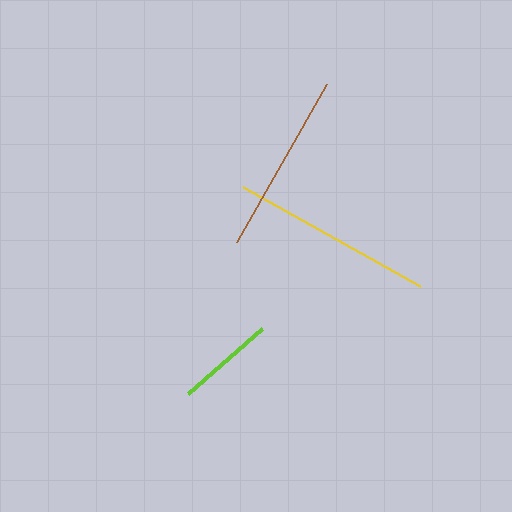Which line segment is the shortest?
The lime line is the shortest at approximately 98 pixels.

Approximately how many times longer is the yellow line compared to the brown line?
The yellow line is approximately 1.1 times the length of the brown line.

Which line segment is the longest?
The yellow line is the longest at approximately 203 pixels.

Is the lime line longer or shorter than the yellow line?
The yellow line is longer than the lime line.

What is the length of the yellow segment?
The yellow segment is approximately 203 pixels long.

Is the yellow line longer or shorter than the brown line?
The yellow line is longer than the brown line.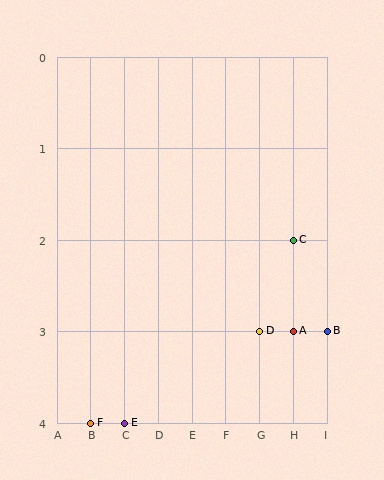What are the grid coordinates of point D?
Point D is at grid coordinates (G, 3).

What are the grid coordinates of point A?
Point A is at grid coordinates (H, 3).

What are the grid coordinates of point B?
Point B is at grid coordinates (I, 3).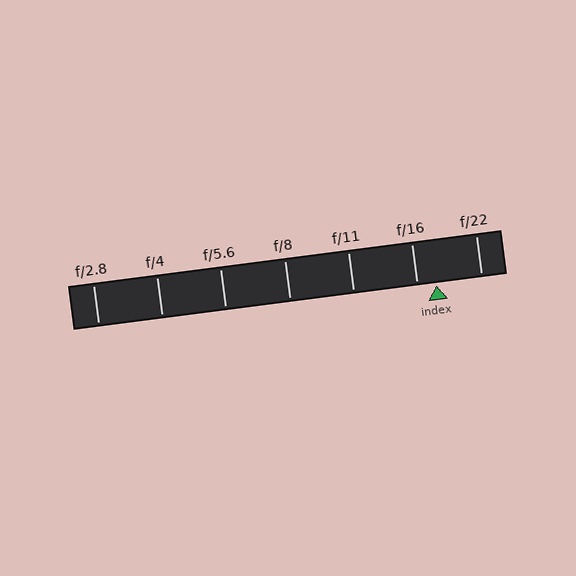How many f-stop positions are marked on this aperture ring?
There are 7 f-stop positions marked.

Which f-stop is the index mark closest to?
The index mark is closest to f/16.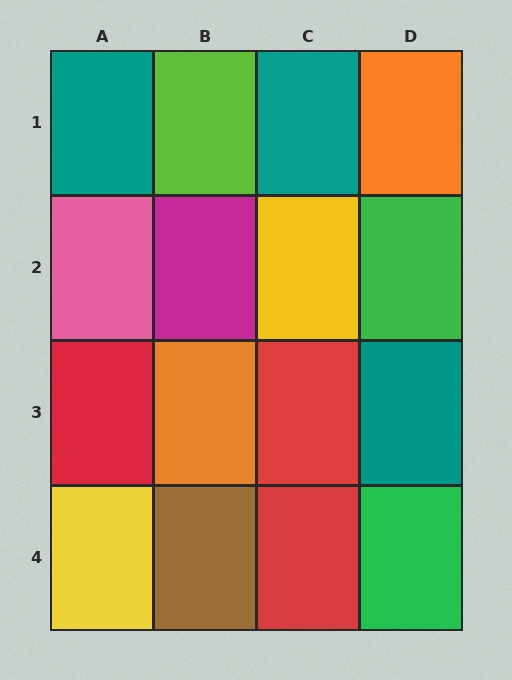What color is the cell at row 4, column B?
Brown.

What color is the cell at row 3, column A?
Red.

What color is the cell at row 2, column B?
Magenta.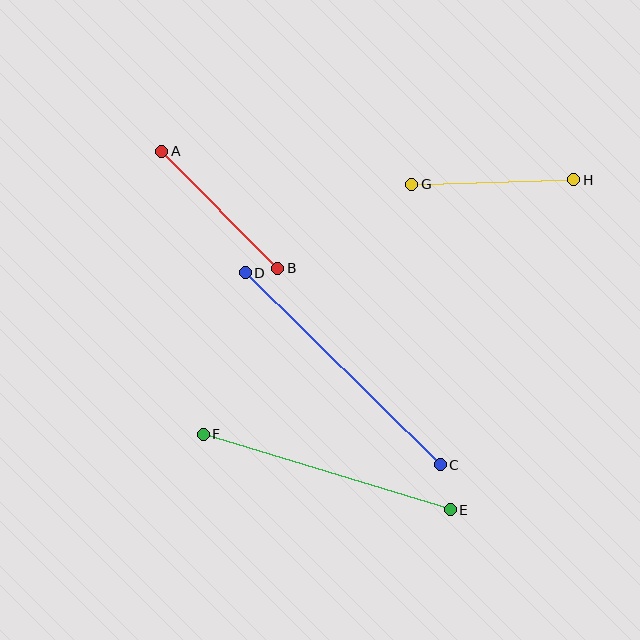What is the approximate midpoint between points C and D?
The midpoint is at approximately (343, 369) pixels.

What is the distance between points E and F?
The distance is approximately 258 pixels.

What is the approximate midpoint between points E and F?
The midpoint is at approximately (327, 472) pixels.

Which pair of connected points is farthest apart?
Points C and D are farthest apart.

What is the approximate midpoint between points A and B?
The midpoint is at approximately (220, 210) pixels.